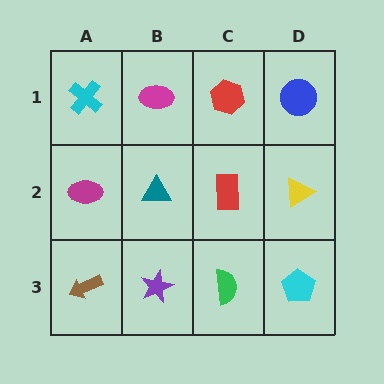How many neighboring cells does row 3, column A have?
2.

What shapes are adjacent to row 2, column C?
A red hexagon (row 1, column C), a green semicircle (row 3, column C), a teal triangle (row 2, column B), a yellow triangle (row 2, column D).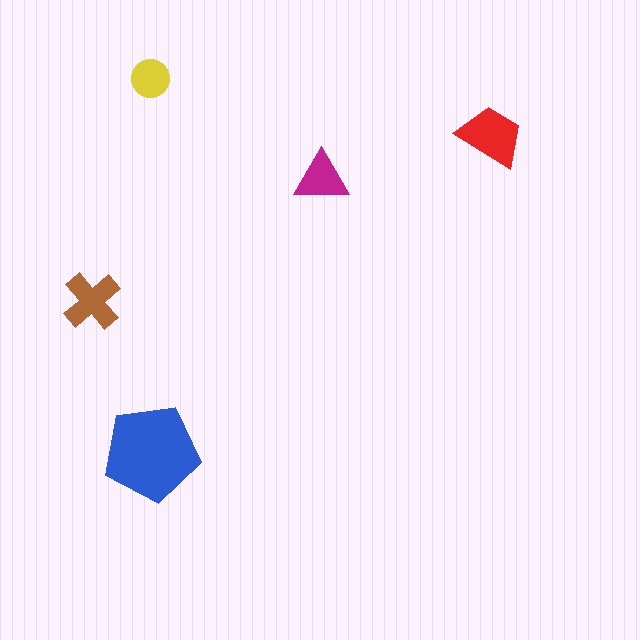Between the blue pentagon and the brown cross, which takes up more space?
The blue pentagon.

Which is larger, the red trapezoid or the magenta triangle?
The red trapezoid.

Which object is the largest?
The blue pentagon.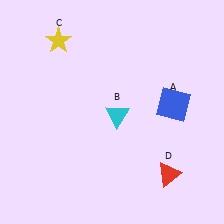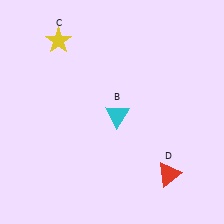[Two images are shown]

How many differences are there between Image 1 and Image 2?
There is 1 difference between the two images.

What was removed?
The blue square (A) was removed in Image 2.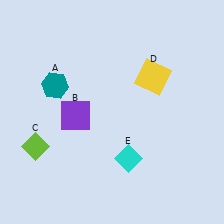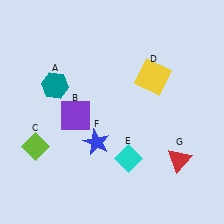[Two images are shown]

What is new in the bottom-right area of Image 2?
A red triangle (G) was added in the bottom-right area of Image 2.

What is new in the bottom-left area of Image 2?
A blue star (F) was added in the bottom-left area of Image 2.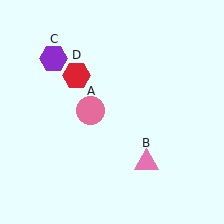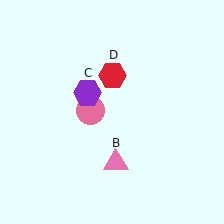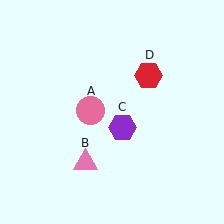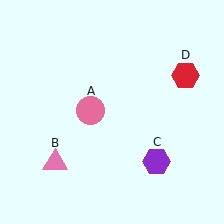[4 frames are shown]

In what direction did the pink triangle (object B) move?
The pink triangle (object B) moved left.